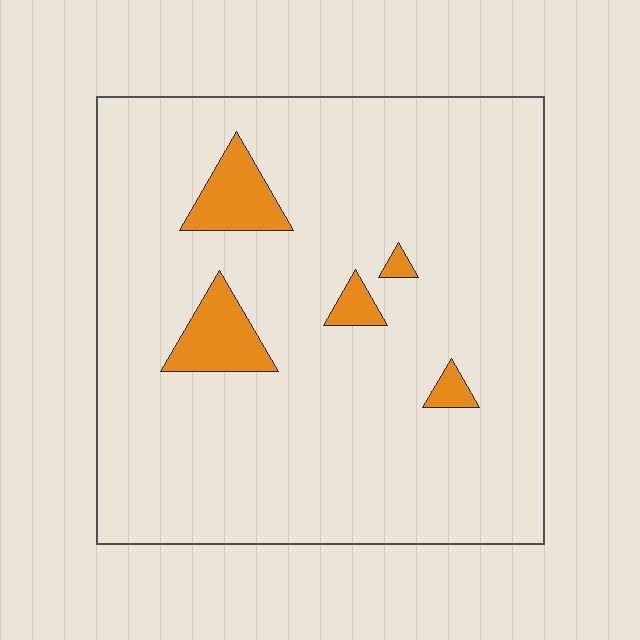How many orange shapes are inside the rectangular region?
5.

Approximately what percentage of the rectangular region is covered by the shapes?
Approximately 10%.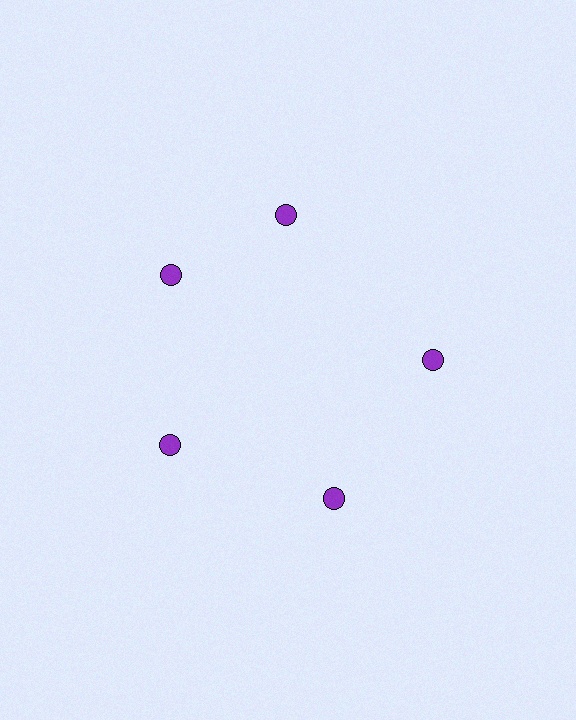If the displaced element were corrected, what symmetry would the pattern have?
It would have 5-fold rotational symmetry — the pattern would map onto itself every 72 degrees.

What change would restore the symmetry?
The symmetry would be restored by rotating it back into even spacing with its neighbors so that all 5 circles sit at equal angles and equal distance from the center.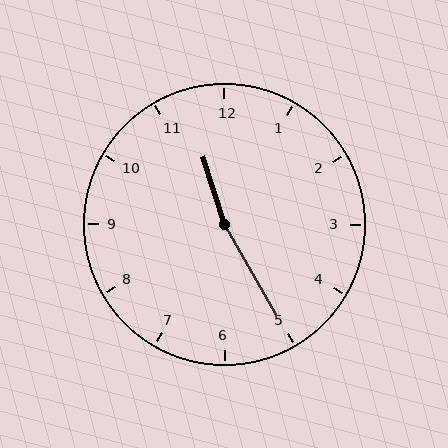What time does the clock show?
11:25.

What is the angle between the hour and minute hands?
Approximately 168 degrees.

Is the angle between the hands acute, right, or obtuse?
It is obtuse.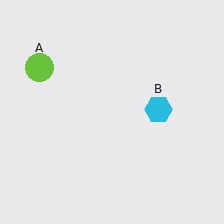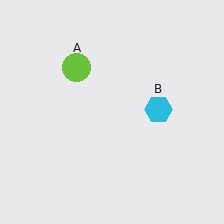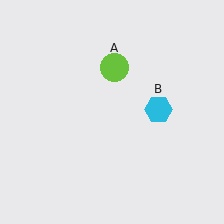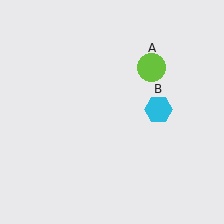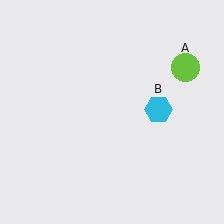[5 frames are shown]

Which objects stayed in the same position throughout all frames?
Cyan hexagon (object B) remained stationary.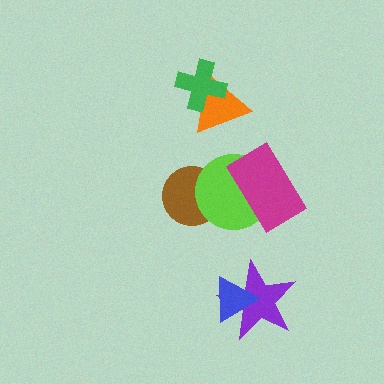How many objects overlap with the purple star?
1 object overlaps with the purple star.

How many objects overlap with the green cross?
1 object overlaps with the green cross.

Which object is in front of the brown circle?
The lime circle is in front of the brown circle.